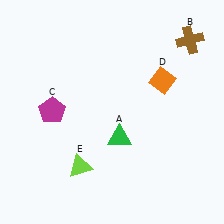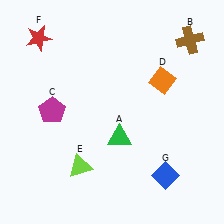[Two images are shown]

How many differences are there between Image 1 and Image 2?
There are 2 differences between the two images.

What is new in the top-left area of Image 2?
A red star (F) was added in the top-left area of Image 2.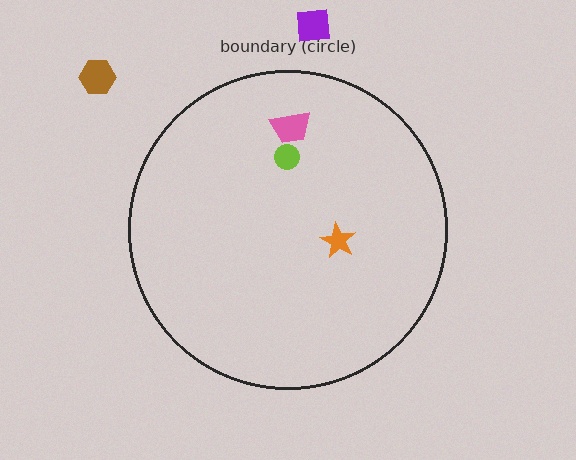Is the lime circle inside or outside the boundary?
Inside.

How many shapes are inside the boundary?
3 inside, 2 outside.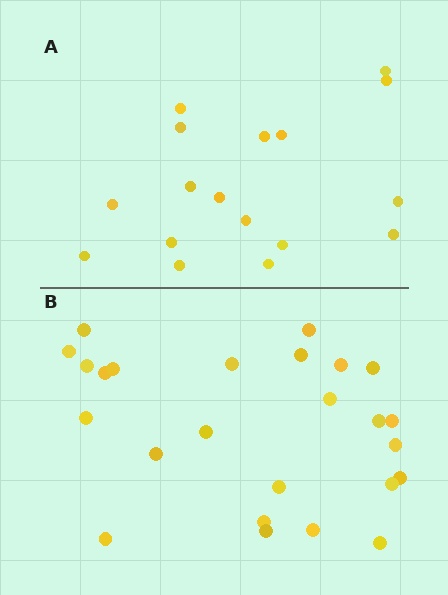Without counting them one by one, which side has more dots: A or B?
Region B (the bottom region) has more dots.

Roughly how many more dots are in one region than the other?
Region B has roughly 8 or so more dots than region A.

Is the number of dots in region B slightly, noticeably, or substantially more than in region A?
Region B has substantially more. The ratio is roughly 1.5 to 1.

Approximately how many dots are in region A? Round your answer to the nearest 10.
About 20 dots. (The exact count is 17, which rounds to 20.)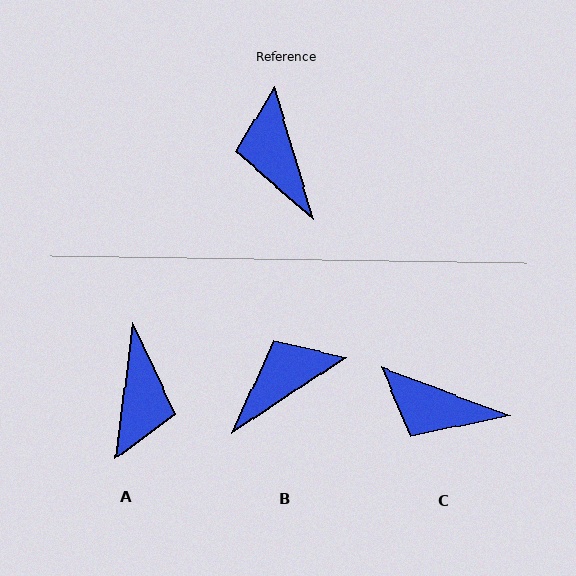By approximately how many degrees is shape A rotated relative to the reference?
Approximately 156 degrees counter-clockwise.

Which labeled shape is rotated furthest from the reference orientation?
A, about 156 degrees away.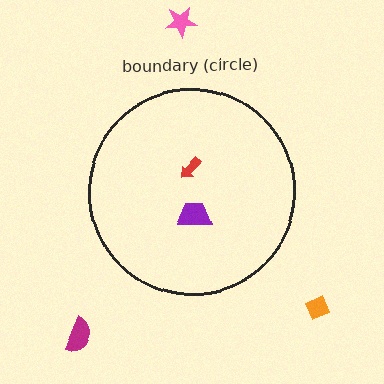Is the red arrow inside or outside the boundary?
Inside.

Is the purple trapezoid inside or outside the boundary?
Inside.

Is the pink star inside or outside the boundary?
Outside.